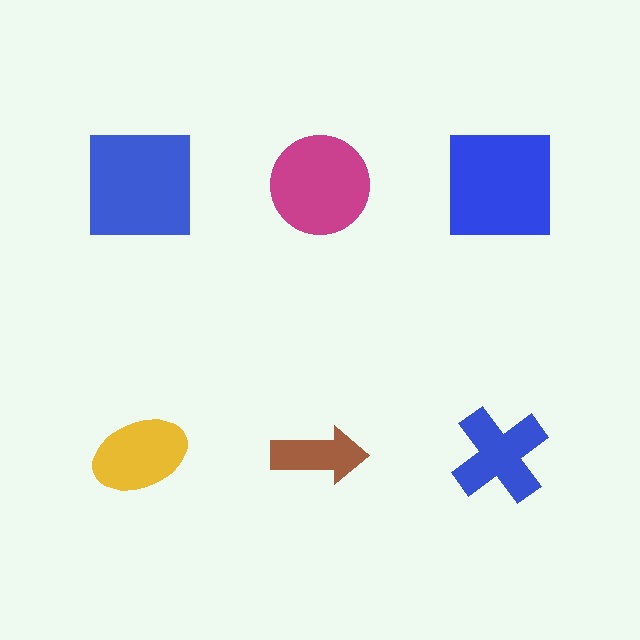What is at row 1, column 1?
A blue square.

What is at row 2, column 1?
A yellow ellipse.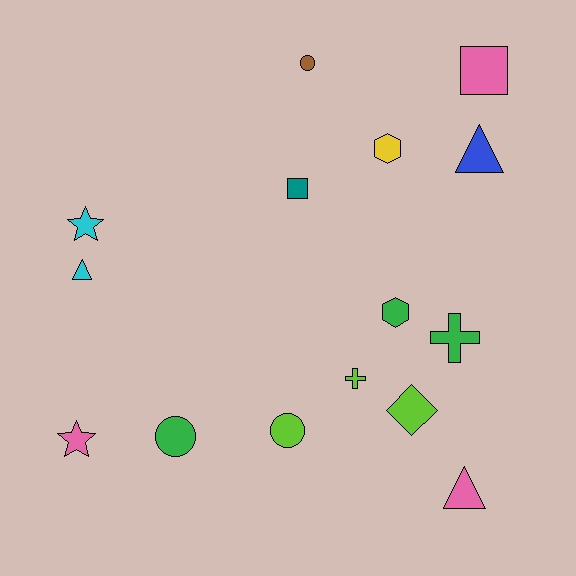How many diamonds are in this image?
There is 1 diamond.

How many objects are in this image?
There are 15 objects.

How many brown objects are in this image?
There is 1 brown object.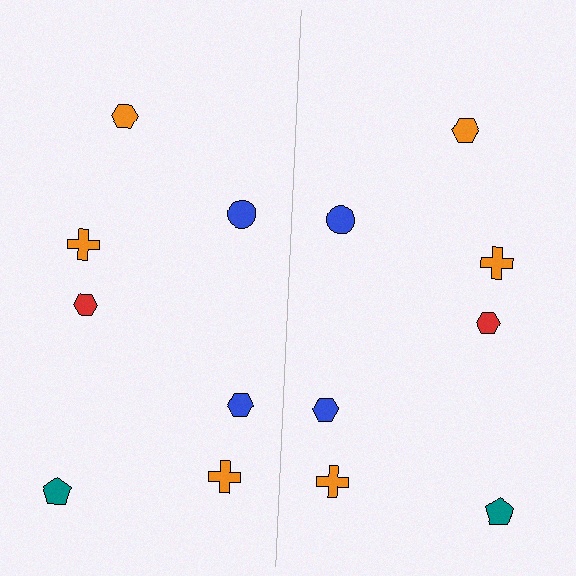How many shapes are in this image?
There are 14 shapes in this image.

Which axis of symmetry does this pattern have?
The pattern has a vertical axis of symmetry running through the center of the image.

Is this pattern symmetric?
Yes, this pattern has bilateral (reflection) symmetry.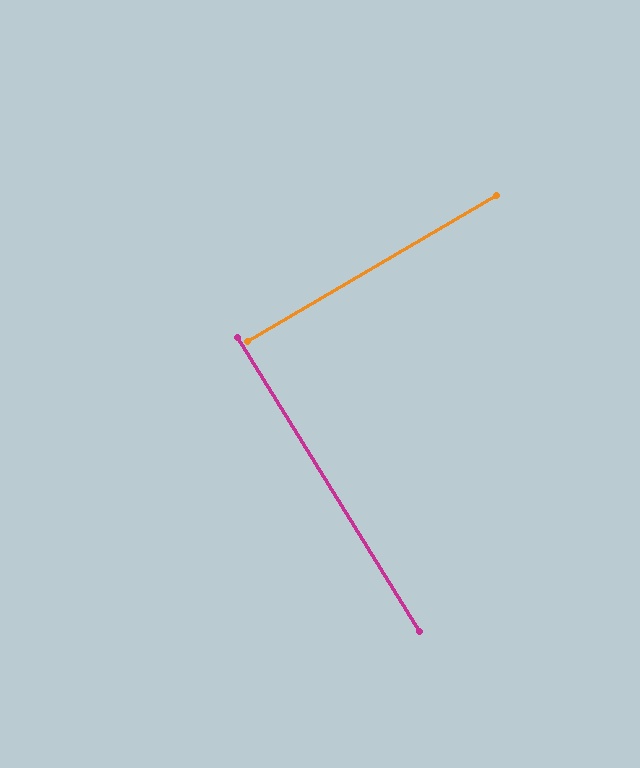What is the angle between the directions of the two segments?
Approximately 89 degrees.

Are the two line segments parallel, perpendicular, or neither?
Perpendicular — they meet at approximately 89°.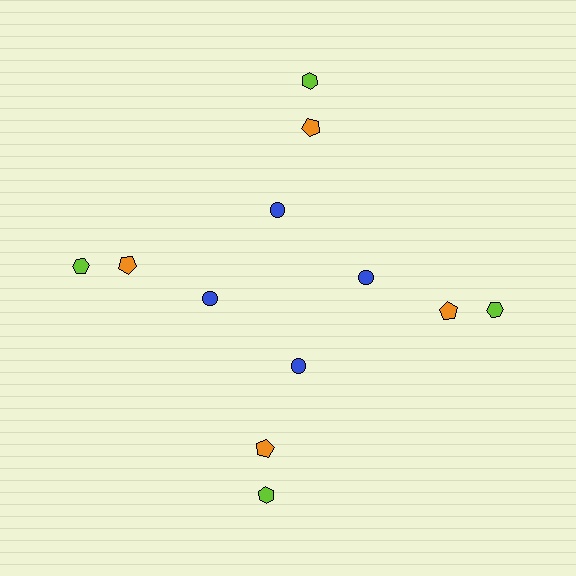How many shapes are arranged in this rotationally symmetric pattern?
There are 12 shapes, arranged in 4 groups of 3.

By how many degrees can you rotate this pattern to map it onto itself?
The pattern maps onto itself every 90 degrees of rotation.